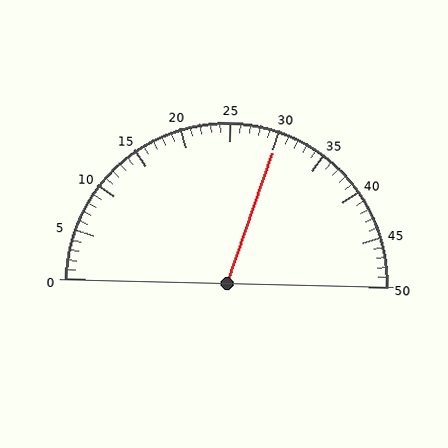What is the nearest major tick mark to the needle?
The nearest major tick mark is 30.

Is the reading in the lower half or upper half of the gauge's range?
The reading is in the upper half of the range (0 to 50).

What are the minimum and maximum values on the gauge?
The gauge ranges from 0 to 50.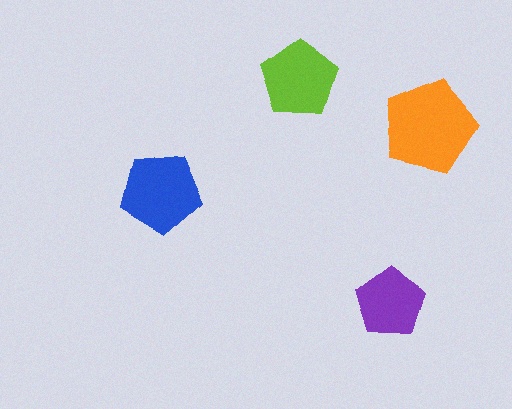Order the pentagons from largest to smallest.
the orange one, the blue one, the lime one, the purple one.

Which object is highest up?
The lime pentagon is topmost.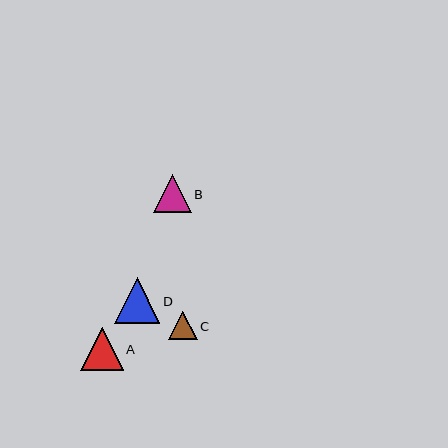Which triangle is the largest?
Triangle D is the largest with a size of approximately 46 pixels.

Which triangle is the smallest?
Triangle C is the smallest with a size of approximately 28 pixels.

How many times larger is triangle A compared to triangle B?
Triangle A is approximately 1.1 times the size of triangle B.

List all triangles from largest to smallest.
From largest to smallest: D, A, B, C.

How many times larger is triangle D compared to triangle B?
Triangle D is approximately 1.2 times the size of triangle B.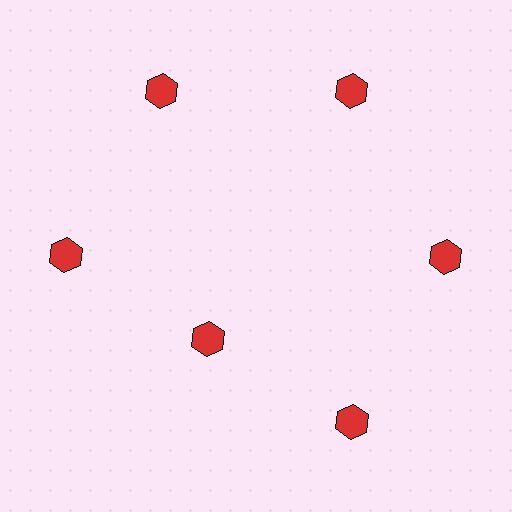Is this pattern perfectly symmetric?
No. The 6 red hexagons are arranged in a ring, but one element near the 7 o'clock position is pulled inward toward the center, breaking the 6-fold rotational symmetry.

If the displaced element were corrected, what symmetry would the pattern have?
It would have 6-fold rotational symmetry — the pattern would map onto itself every 60 degrees.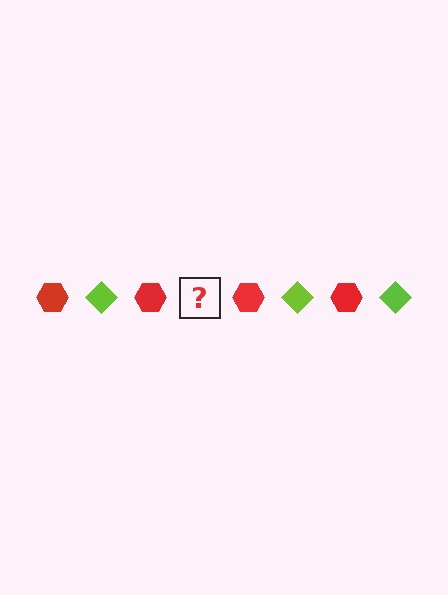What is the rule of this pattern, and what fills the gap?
The rule is that the pattern alternates between red hexagon and lime diamond. The gap should be filled with a lime diamond.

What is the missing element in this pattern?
The missing element is a lime diamond.